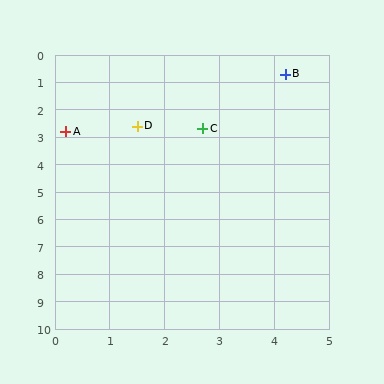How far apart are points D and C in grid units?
Points D and C are about 1.2 grid units apart.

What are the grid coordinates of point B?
Point B is at approximately (4.2, 0.7).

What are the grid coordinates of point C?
Point C is at approximately (2.7, 2.7).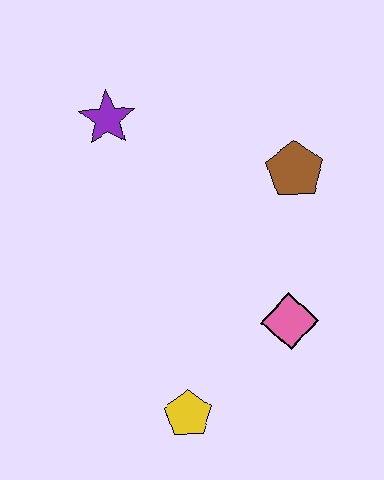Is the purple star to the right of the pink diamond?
No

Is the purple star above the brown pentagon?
Yes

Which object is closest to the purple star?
The brown pentagon is closest to the purple star.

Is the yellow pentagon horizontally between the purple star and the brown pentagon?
Yes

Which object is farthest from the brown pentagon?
The yellow pentagon is farthest from the brown pentagon.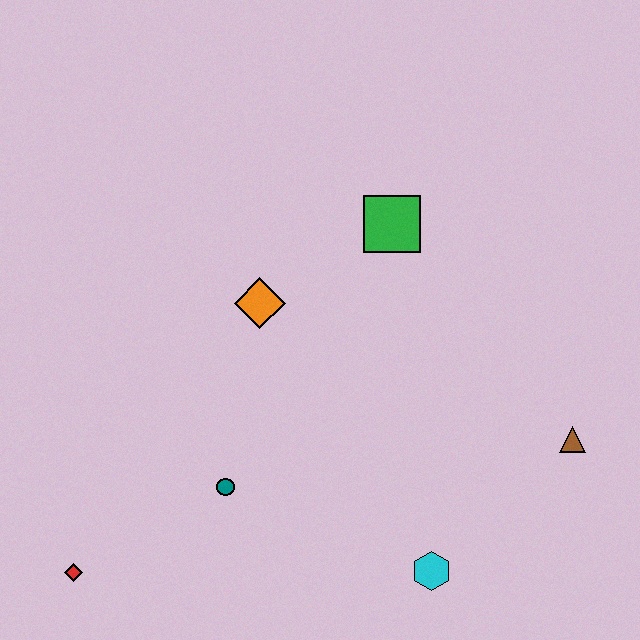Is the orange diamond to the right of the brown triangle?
No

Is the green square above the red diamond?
Yes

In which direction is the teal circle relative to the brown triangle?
The teal circle is to the left of the brown triangle.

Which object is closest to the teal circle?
The red diamond is closest to the teal circle.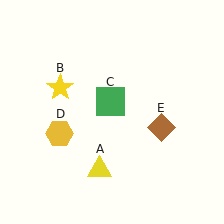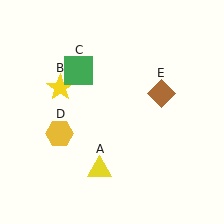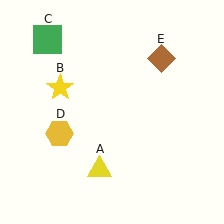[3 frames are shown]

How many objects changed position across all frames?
2 objects changed position: green square (object C), brown diamond (object E).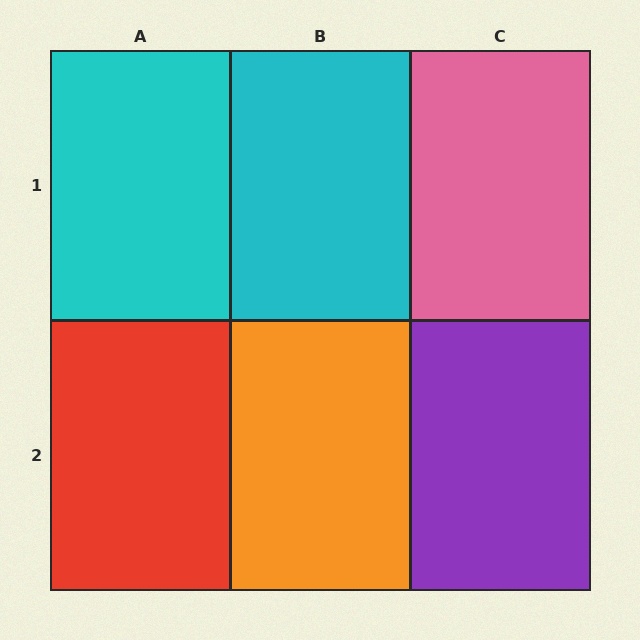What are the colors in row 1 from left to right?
Cyan, cyan, pink.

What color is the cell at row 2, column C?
Purple.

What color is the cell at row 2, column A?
Red.